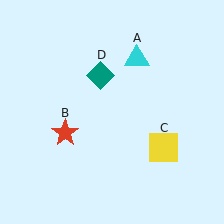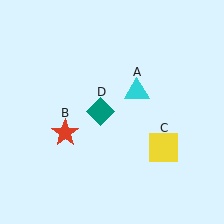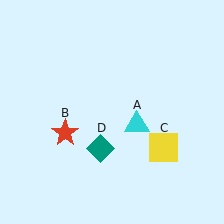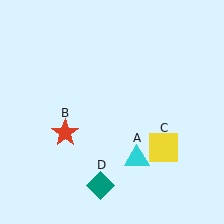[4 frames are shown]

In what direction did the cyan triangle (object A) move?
The cyan triangle (object A) moved down.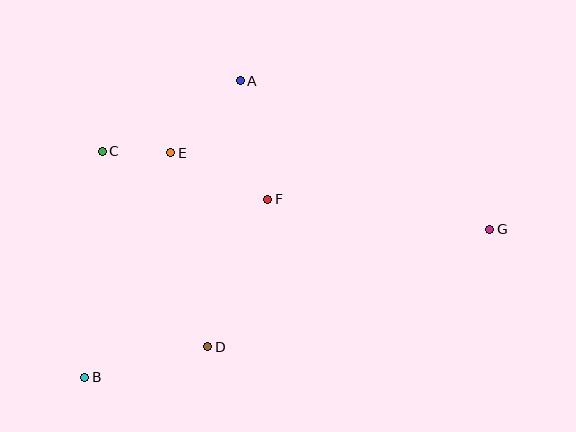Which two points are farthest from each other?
Points B and G are farthest from each other.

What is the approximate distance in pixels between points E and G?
The distance between E and G is approximately 328 pixels.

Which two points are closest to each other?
Points C and E are closest to each other.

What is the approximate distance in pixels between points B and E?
The distance between B and E is approximately 240 pixels.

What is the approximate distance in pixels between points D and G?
The distance between D and G is approximately 305 pixels.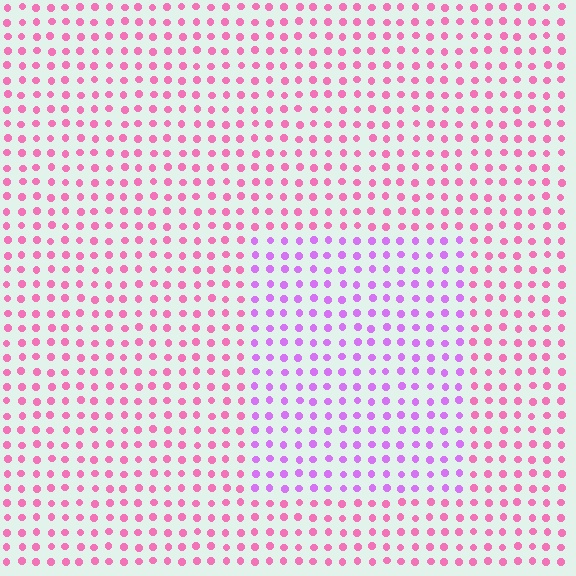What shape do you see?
I see a rectangle.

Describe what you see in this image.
The image is filled with small pink elements in a uniform arrangement. A rectangle-shaped region is visible where the elements are tinted to a slightly different hue, forming a subtle color boundary.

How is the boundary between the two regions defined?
The boundary is defined purely by a slight shift in hue (about 42 degrees). Spacing, size, and orientation are identical on both sides.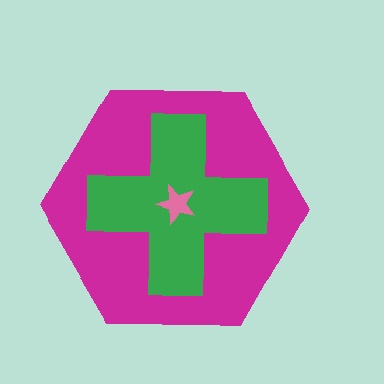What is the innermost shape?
The pink star.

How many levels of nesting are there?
3.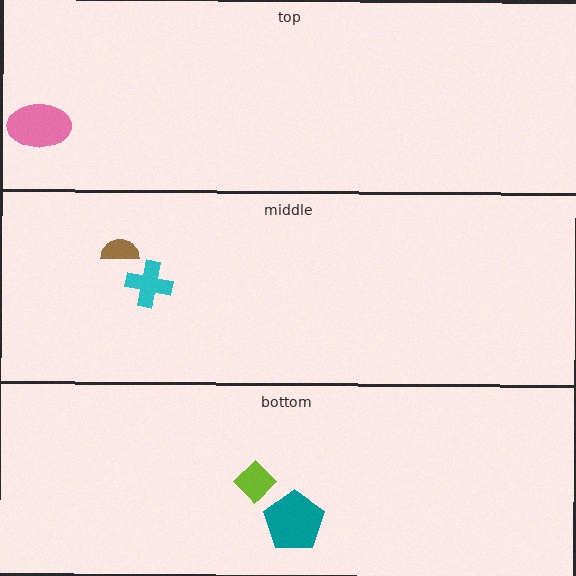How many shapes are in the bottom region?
2.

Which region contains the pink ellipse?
The top region.